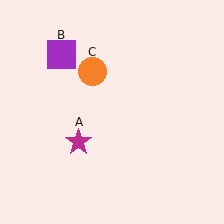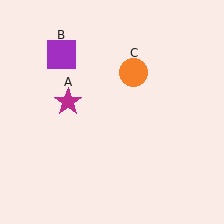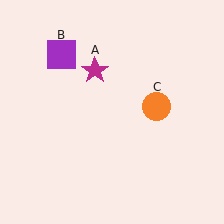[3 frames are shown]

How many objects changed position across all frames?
2 objects changed position: magenta star (object A), orange circle (object C).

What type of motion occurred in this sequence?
The magenta star (object A), orange circle (object C) rotated clockwise around the center of the scene.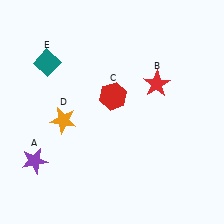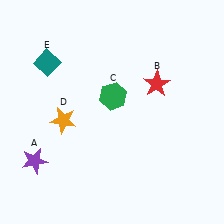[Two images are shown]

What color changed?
The hexagon (C) changed from red in Image 1 to green in Image 2.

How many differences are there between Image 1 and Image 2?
There is 1 difference between the two images.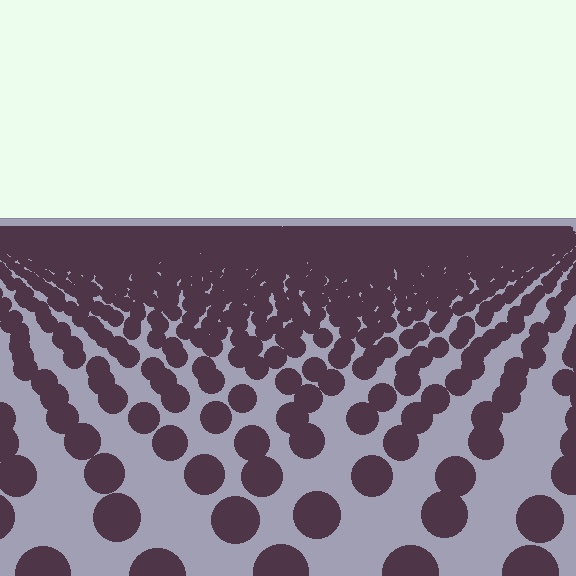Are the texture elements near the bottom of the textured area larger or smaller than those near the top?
Larger. Near the bottom, elements are closer to the viewer and appear at a bigger on-screen size.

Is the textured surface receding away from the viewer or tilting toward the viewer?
The surface is receding away from the viewer. Texture elements get smaller and denser toward the top.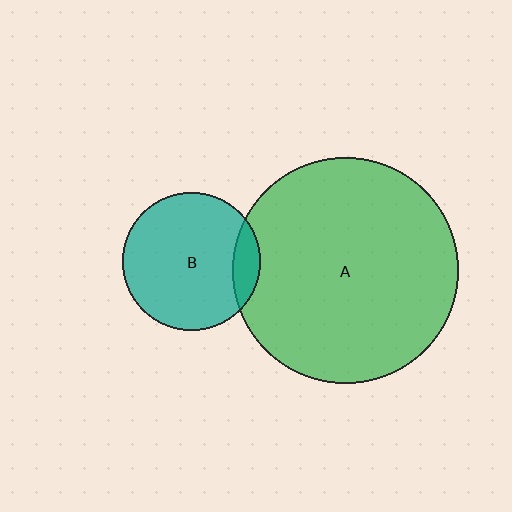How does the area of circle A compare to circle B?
Approximately 2.7 times.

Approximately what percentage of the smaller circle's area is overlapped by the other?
Approximately 10%.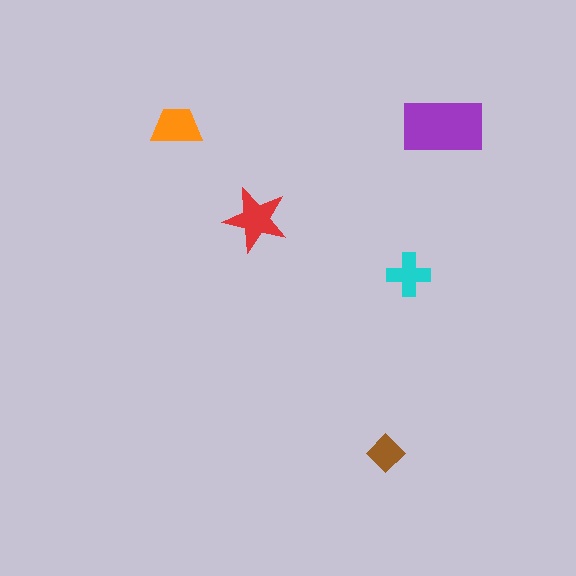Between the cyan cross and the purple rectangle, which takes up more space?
The purple rectangle.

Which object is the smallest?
The brown diamond.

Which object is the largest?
The purple rectangle.